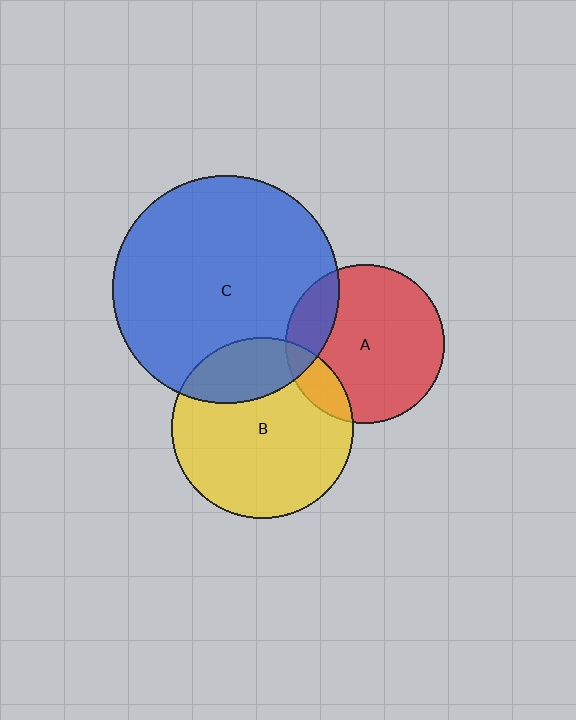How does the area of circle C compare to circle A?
Approximately 2.1 times.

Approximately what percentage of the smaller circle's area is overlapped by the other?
Approximately 20%.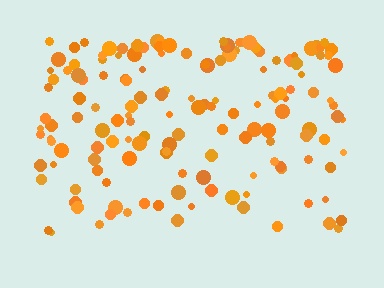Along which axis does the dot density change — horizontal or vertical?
Vertical.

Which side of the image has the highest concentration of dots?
The top.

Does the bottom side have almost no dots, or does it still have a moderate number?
Still a moderate number, just noticeably fewer than the top.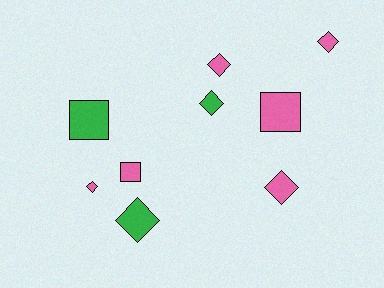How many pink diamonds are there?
There are 4 pink diamonds.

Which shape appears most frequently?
Diamond, with 6 objects.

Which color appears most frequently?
Pink, with 6 objects.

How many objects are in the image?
There are 9 objects.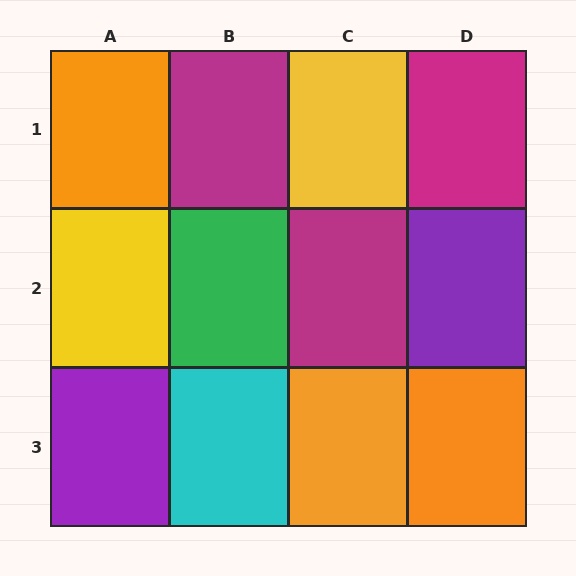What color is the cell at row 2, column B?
Green.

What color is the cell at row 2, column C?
Magenta.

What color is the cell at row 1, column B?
Magenta.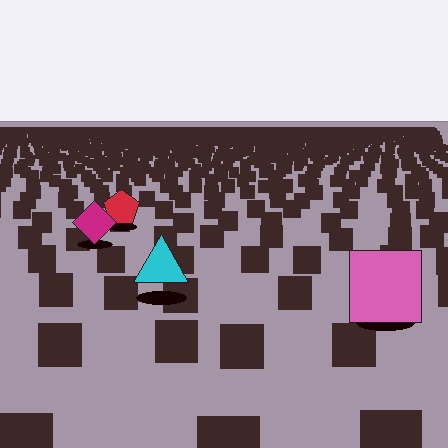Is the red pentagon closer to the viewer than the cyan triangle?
No. The cyan triangle is closer — you can tell from the texture gradient: the ground texture is coarser near it.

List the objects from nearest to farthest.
From nearest to farthest: the pink square, the cyan triangle, the magenta diamond, the red pentagon.